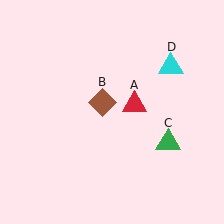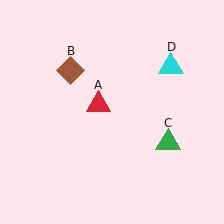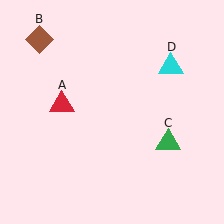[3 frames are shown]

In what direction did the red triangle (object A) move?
The red triangle (object A) moved left.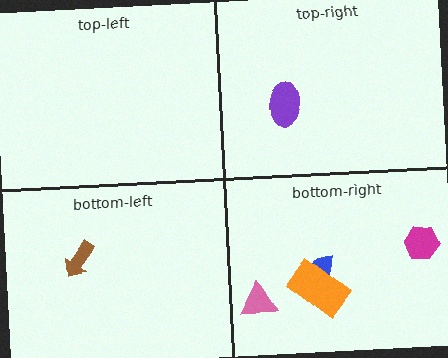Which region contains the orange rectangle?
The bottom-right region.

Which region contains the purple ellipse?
The top-right region.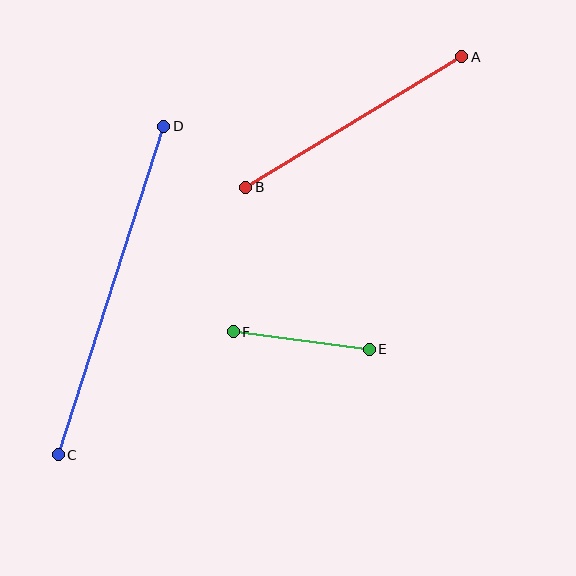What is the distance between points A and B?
The distance is approximately 252 pixels.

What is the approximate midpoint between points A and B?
The midpoint is at approximately (354, 122) pixels.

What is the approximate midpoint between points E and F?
The midpoint is at approximately (301, 340) pixels.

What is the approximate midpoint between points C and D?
The midpoint is at approximately (111, 290) pixels.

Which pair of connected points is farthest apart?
Points C and D are farthest apart.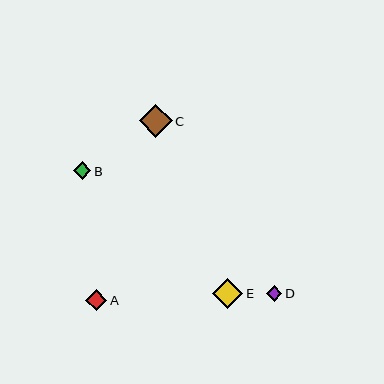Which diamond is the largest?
Diamond C is the largest with a size of approximately 33 pixels.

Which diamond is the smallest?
Diamond D is the smallest with a size of approximately 15 pixels.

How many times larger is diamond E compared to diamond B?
Diamond E is approximately 1.7 times the size of diamond B.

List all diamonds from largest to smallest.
From largest to smallest: C, E, A, B, D.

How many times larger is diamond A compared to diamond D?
Diamond A is approximately 1.4 times the size of diamond D.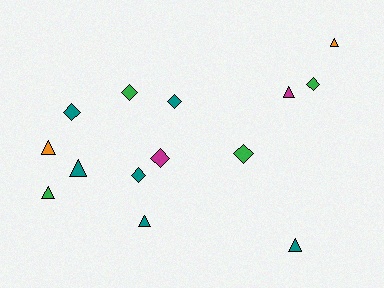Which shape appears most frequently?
Triangle, with 7 objects.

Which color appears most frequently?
Teal, with 6 objects.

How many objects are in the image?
There are 14 objects.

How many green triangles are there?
There is 1 green triangle.